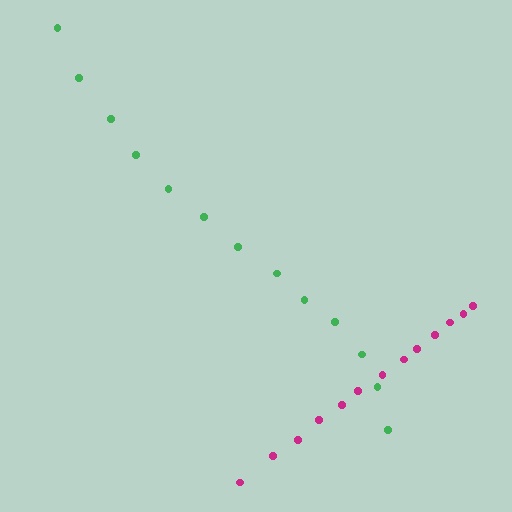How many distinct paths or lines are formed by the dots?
There are 2 distinct paths.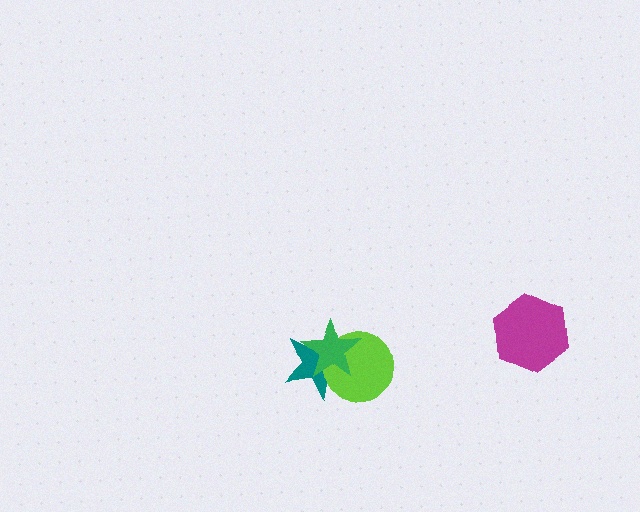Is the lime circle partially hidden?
Yes, it is partially covered by another shape.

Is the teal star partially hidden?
Yes, it is partially covered by another shape.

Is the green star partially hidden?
No, no other shape covers it.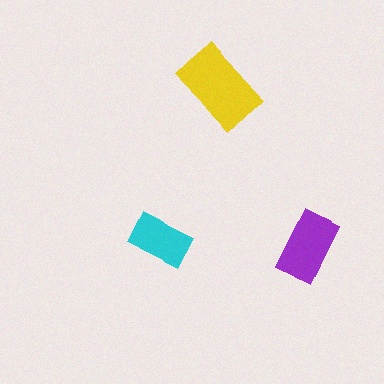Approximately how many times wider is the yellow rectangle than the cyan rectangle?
About 1.5 times wider.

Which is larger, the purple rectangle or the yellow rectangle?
The yellow one.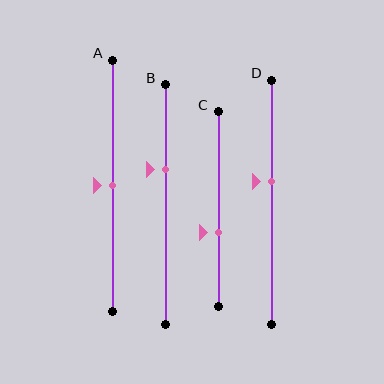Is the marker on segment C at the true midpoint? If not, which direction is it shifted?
No, the marker on segment C is shifted downward by about 12% of the segment length.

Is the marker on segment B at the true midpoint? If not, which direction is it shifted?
No, the marker on segment B is shifted upward by about 15% of the segment length.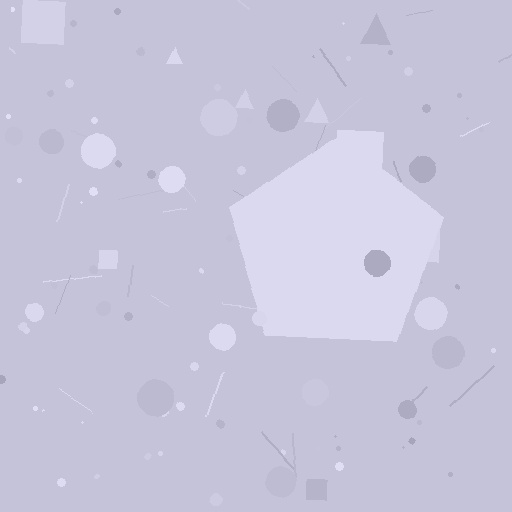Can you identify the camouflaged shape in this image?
The camouflaged shape is a pentagon.